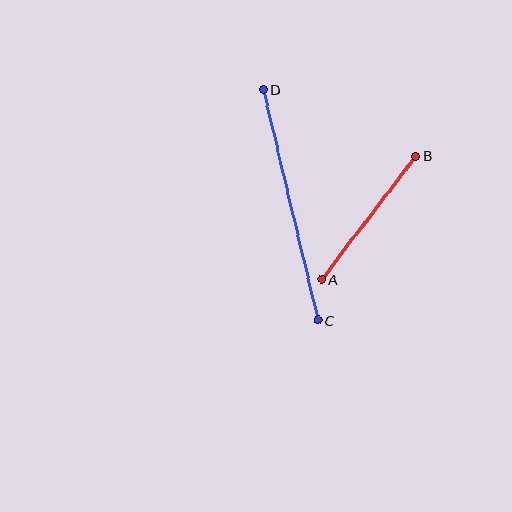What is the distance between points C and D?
The distance is approximately 237 pixels.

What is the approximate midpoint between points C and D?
The midpoint is at approximately (290, 205) pixels.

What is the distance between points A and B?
The distance is approximately 155 pixels.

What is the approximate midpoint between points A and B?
The midpoint is at approximately (369, 217) pixels.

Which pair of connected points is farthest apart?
Points C and D are farthest apart.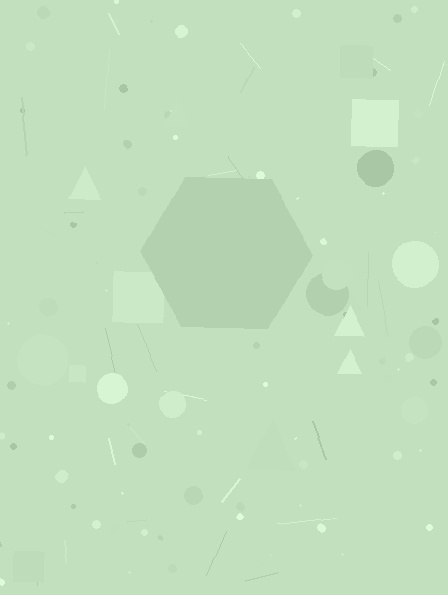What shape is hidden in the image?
A hexagon is hidden in the image.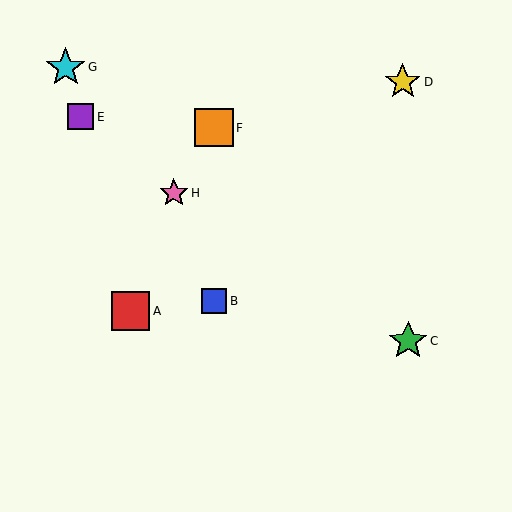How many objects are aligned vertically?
2 objects (B, F) are aligned vertically.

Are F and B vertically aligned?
Yes, both are at x≈214.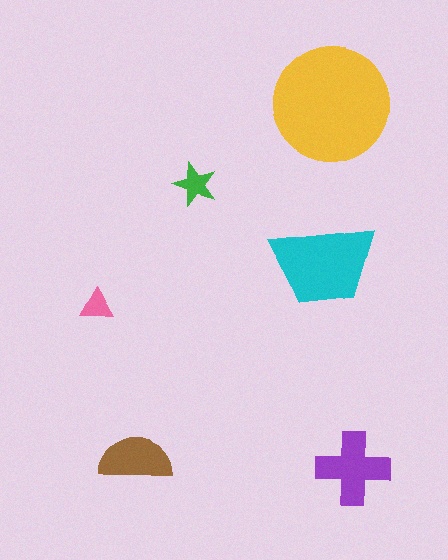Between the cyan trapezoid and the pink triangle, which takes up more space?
The cyan trapezoid.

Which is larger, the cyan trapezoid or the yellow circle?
The yellow circle.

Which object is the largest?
The yellow circle.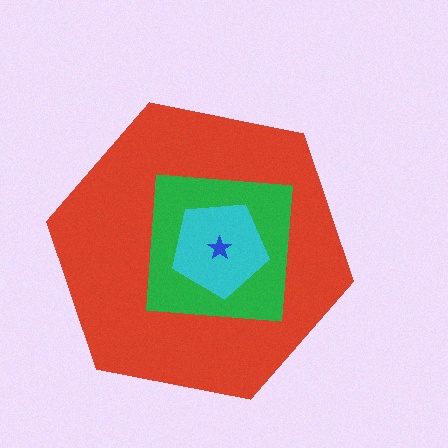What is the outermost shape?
The red hexagon.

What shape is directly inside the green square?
The cyan pentagon.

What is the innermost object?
The blue star.